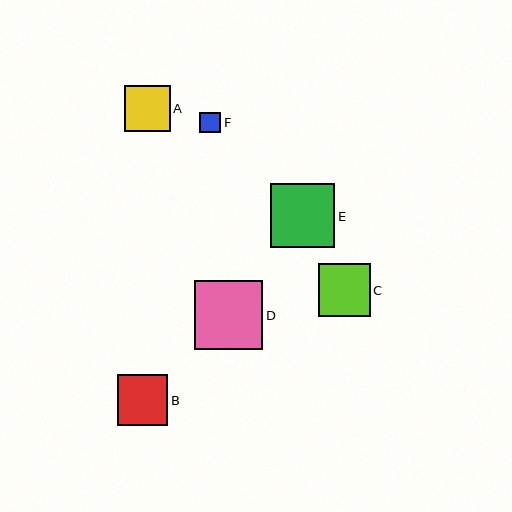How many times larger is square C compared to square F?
Square C is approximately 2.5 times the size of square F.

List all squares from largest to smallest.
From largest to smallest: D, E, C, B, A, F.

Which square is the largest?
Square D is the largest with a size of approximately 68 pixels.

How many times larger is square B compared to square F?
Square B is approximately 2.4 times the size of square F.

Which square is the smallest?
Square F is the smallest with a size of approximately 21 pixels.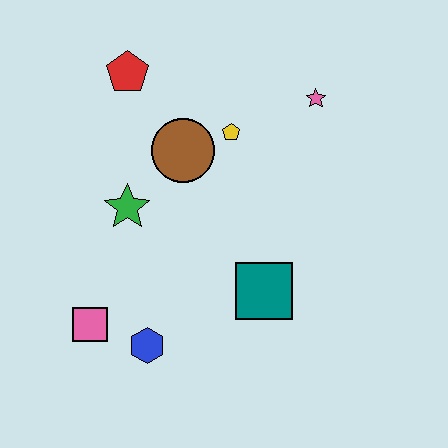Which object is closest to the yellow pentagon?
The brown circle is closest to the yellow pentagon.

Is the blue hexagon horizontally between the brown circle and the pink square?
Yes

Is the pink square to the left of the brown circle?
Yes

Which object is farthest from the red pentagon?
The blue hexagon is farthest from the red pentagon.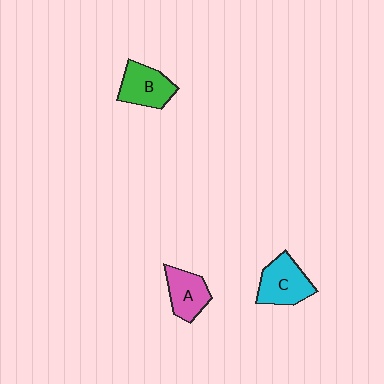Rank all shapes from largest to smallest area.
From largest to smallest: C (cyan), B (green), A (pink).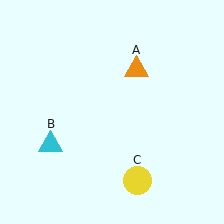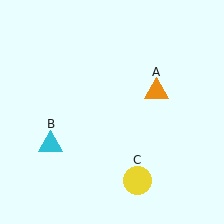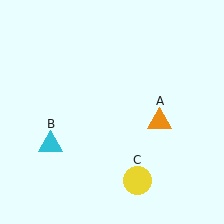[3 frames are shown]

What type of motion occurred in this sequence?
The orange triangle (object A) rotated clockwise around the center of the scene.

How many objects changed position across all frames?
1 object changed position: orange triangle (object A).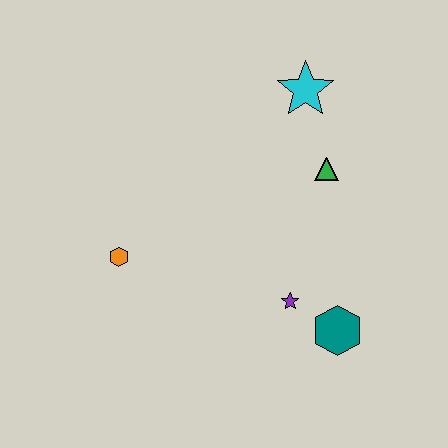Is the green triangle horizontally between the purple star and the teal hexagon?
Yes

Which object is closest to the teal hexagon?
The purple star is closest to the teal hexagon.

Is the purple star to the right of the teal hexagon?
No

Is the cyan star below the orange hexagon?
No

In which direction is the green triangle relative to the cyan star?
The green triangle is below the cyan star.